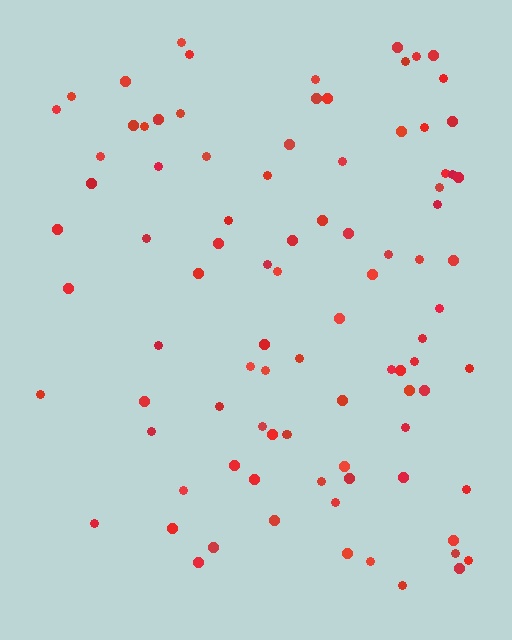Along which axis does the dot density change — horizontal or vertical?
Horizontal.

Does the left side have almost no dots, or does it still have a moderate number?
Still a moderate number, just noticeably fewer than the right.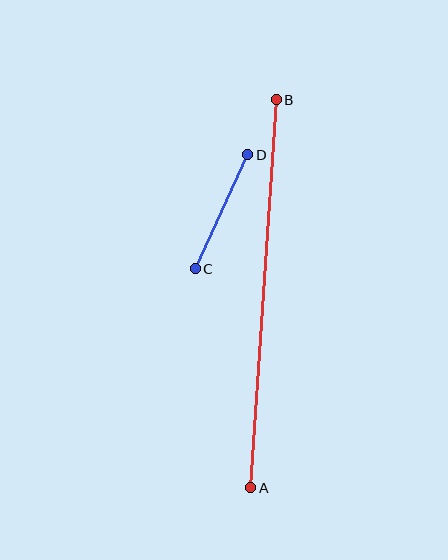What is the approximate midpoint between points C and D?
The midpoint is at approximately (222, 212) pixels.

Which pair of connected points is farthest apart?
Points A and B are farthest apart.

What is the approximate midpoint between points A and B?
The midpoint is at approximately (263, 294) pixels.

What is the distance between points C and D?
The distance is approximately 126 pixels.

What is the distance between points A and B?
The distance is approximately 389 pixels.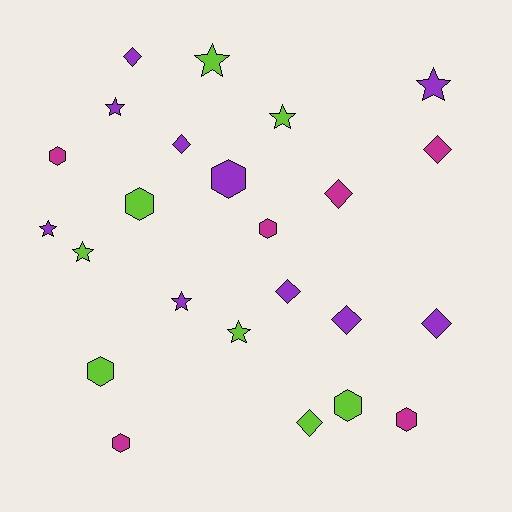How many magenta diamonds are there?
There are 2 magenta diamonds.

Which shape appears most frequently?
Diamond, with 8 objects.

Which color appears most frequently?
Purple, with 10 objects.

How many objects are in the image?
There are 24 objects.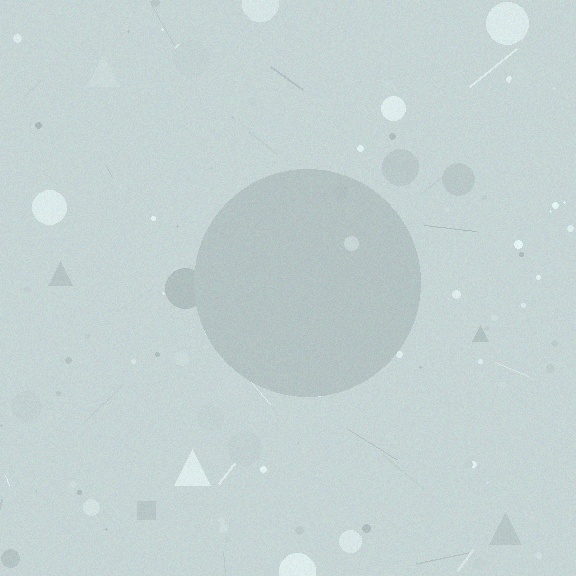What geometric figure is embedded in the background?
A circle is embedded in the background.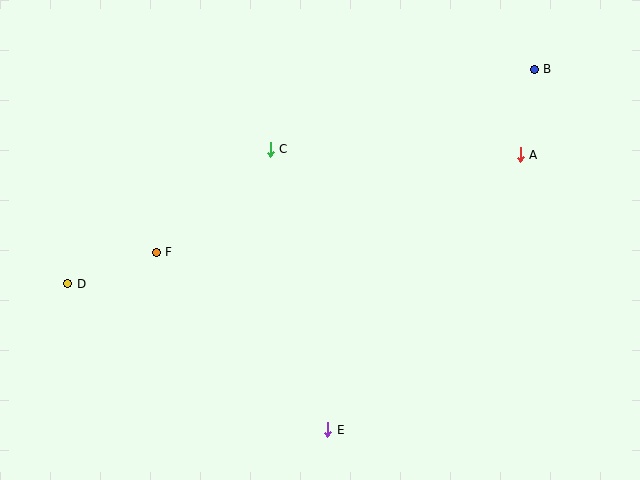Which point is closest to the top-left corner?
Point D is closest to the top-left corner.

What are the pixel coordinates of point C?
Point C is at (270, 149).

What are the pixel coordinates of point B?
Point B is at (534, 69).